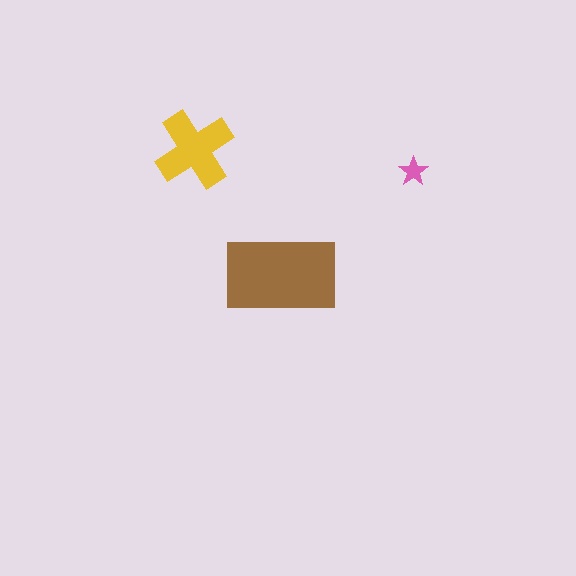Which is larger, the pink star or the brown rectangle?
The brown rectangle.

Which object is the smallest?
The pink star.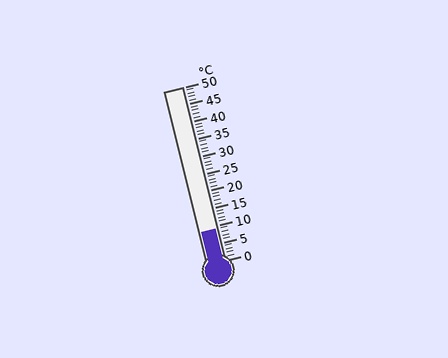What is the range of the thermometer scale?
The thermometer scale ranges from 0°C to 50°C.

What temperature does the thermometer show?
The thermometer shows approximately 9°C.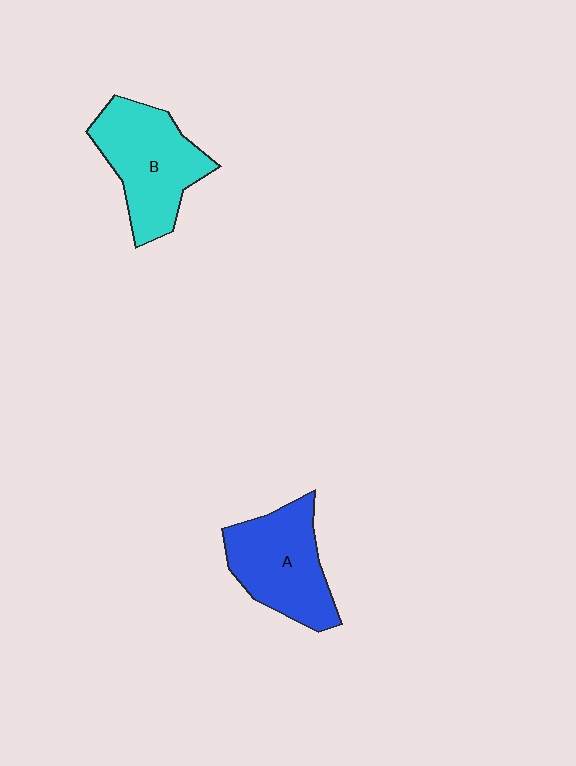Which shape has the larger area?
Shape B (cyan).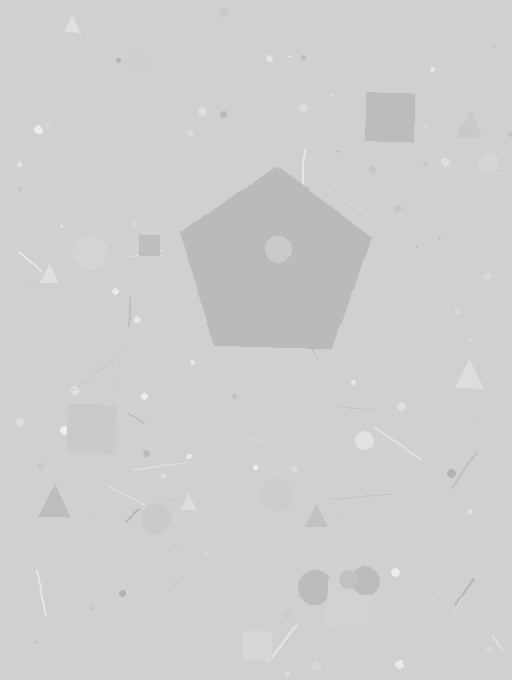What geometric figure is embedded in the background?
A pentagon is embedded in the background.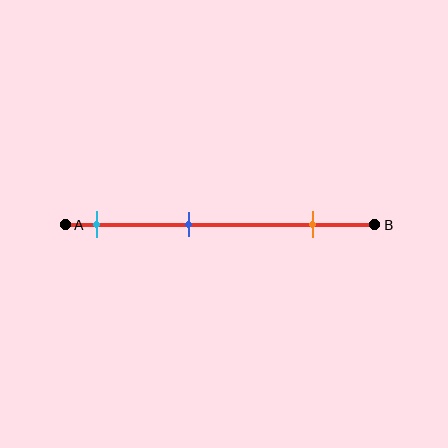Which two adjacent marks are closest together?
The cyan and blue marks are the closest adjacent pair.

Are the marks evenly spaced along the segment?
Yes, the marks are approximately evenly spaced.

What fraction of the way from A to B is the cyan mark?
The cyan mark is approximately 10% (0.1) of the way from A to B.